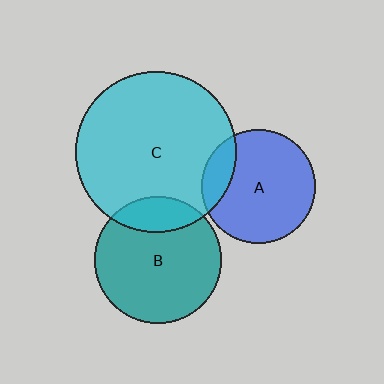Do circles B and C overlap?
Yes.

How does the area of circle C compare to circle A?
Approximately 2.0 times.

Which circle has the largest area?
Circle C (cyan).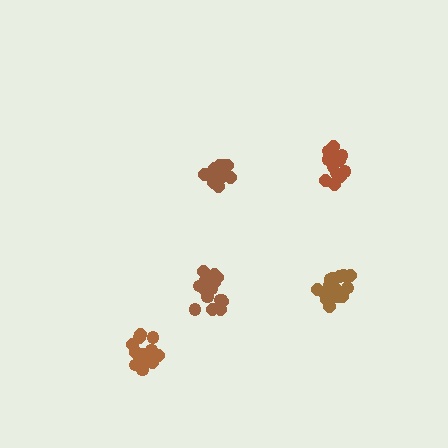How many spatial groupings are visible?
There are 5 spatial groupings.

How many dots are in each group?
Group 1: 16 dots, Group 2: 17 dots, Group 3: 15 dots, Group 4: 17 dots, Group 5: 13 dots (78 total).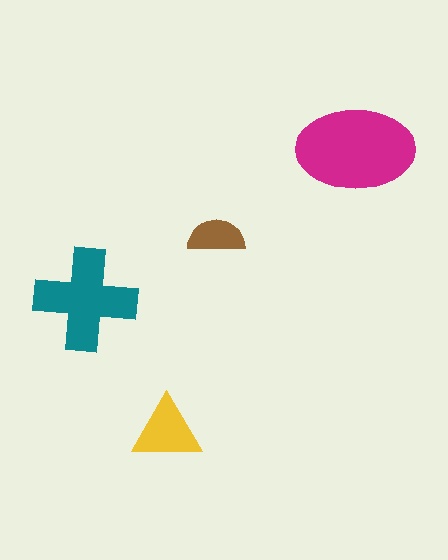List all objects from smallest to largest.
The brown semicircle, the yellow triangle, the teal cross, the magenta ellipse.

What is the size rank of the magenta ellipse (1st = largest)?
1st.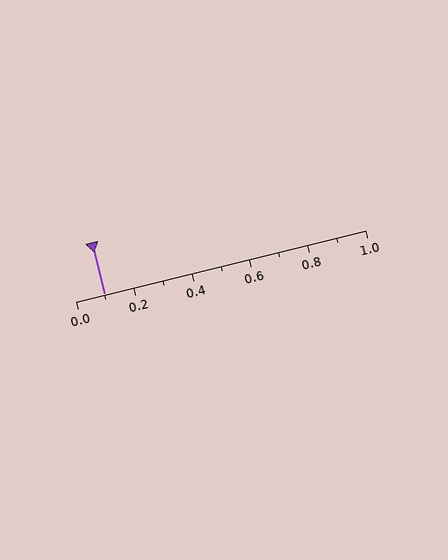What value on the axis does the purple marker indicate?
The marker indicates approximately 0.1.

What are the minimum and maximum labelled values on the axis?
The axis runs from 0.0 to 1.0.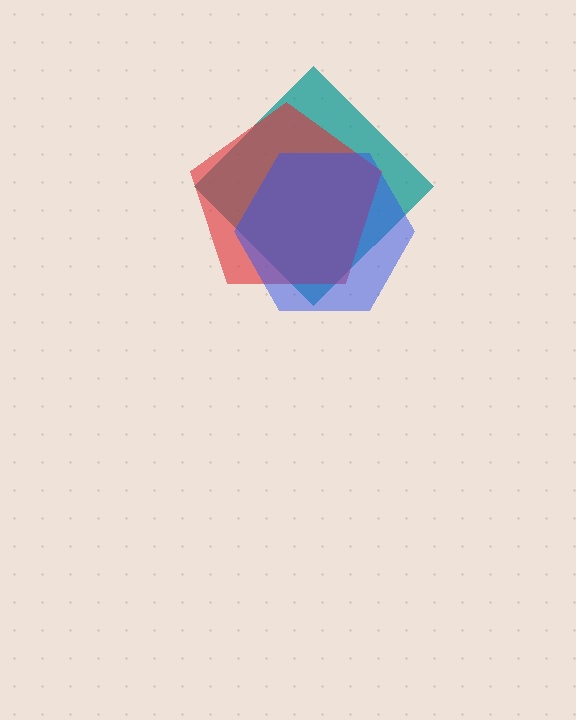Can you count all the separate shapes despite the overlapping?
Yes, there are 3 separate shapes.